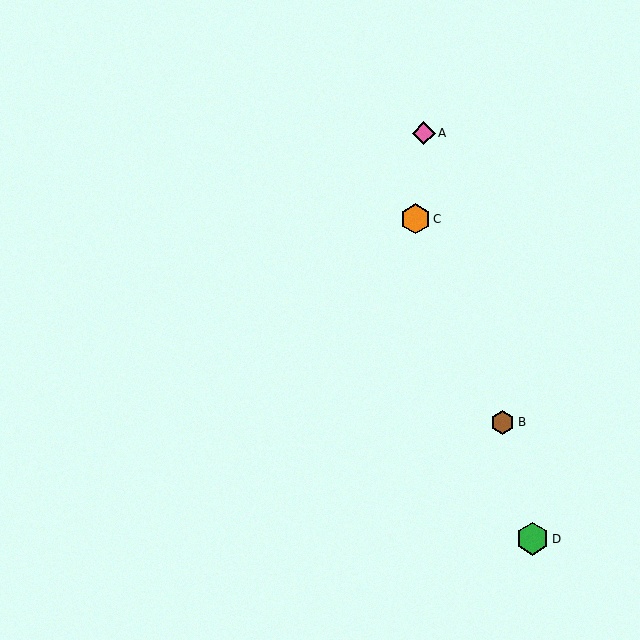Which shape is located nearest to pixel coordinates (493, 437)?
The brown hexagon (labeled B) at (502, 422) is nearest to that location.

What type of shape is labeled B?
Shape B is a brown hexagon.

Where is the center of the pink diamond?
The center of the pink diamond is at (424, 133).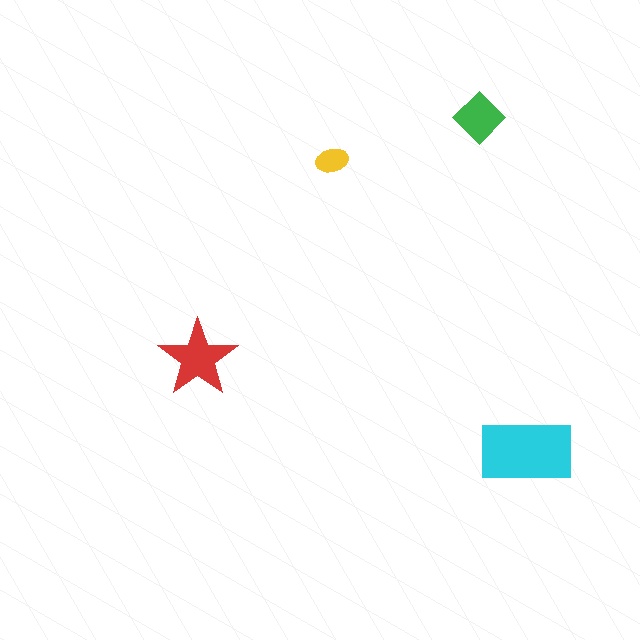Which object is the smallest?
The yellow ellipse.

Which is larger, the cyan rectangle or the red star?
The cyan rectangle.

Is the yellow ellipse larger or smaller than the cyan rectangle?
Smaller.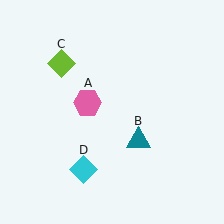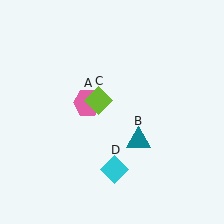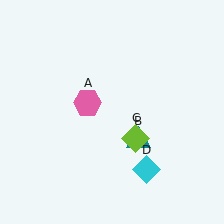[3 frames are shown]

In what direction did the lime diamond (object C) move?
The lime diamond (object C) moved down and to the right.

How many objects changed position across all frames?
2 objects changed position: lime diamond (object C), cyan diamond (object D).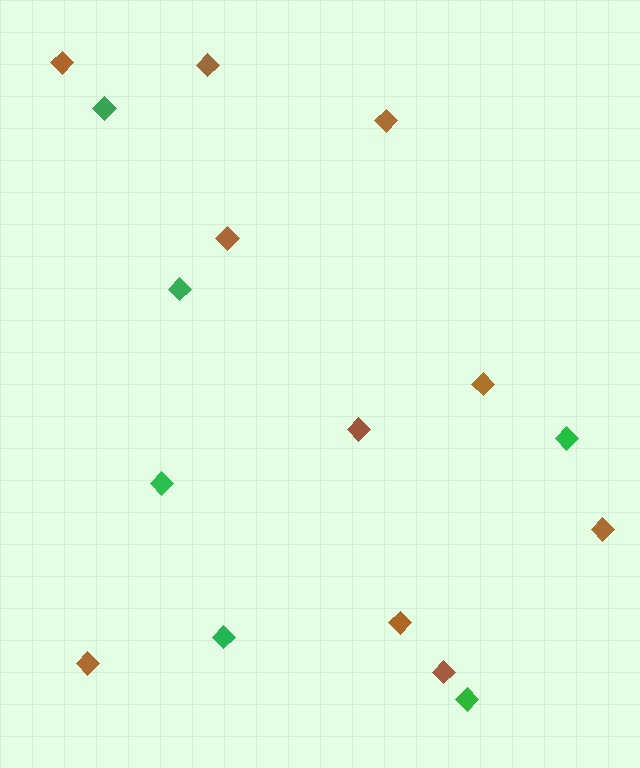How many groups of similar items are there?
There are 2 groups: one group of brown diamonds (10) and one group of green diamonds (6).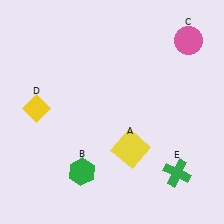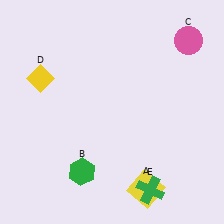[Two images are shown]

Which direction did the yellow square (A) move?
The yellow square (A) moved down.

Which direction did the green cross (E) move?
The green cross (E) moved left.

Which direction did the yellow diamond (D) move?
The yellow diamond (D) moved up.